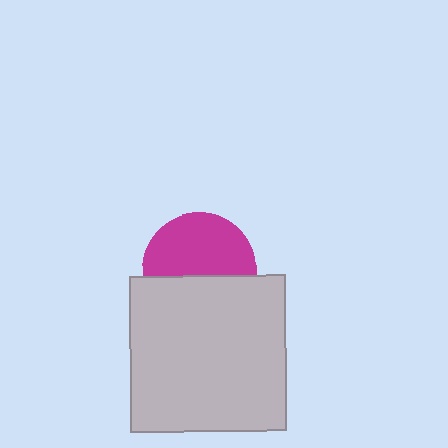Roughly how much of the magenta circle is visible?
About half of it is visible (roughly 57%).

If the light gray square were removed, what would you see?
You would see the complete magenta circle.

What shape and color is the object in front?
The object in front is a light gray square.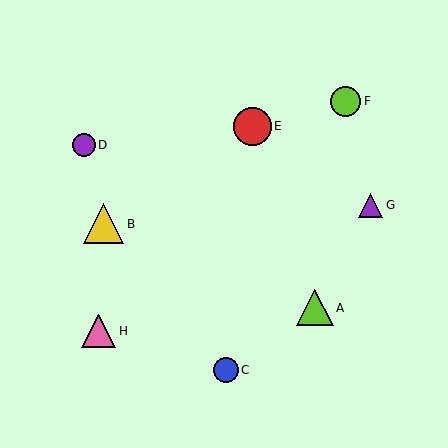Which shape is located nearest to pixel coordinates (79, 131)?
The purple circle (labeled D) at (84, 145) is nearest to that location.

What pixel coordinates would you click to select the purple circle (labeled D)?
Click at (84, 145) to select the purple circle D.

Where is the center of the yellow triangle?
The center of the yellow triangle is at (104, 224).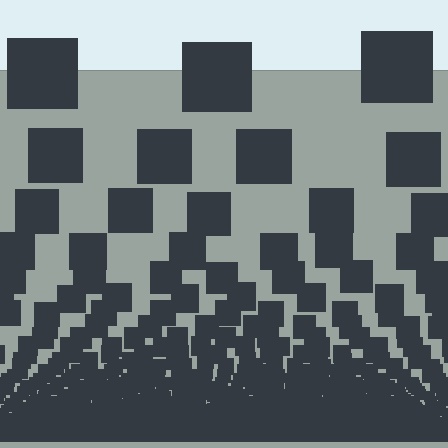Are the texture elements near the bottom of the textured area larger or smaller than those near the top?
Smaller. The gradient is inverted — elements near the bottom are smaller and denser.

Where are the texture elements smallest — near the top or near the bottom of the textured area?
Near the bottom.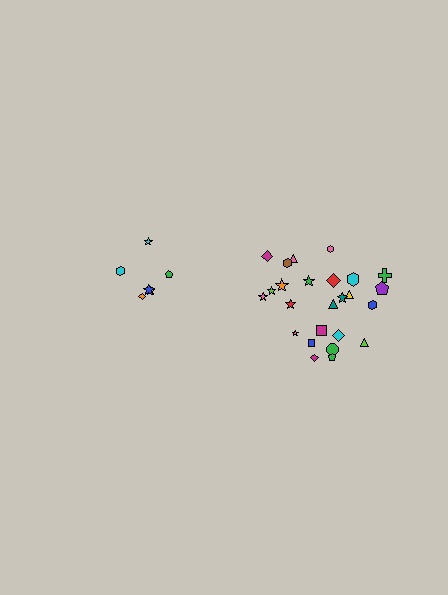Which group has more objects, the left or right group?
The right group.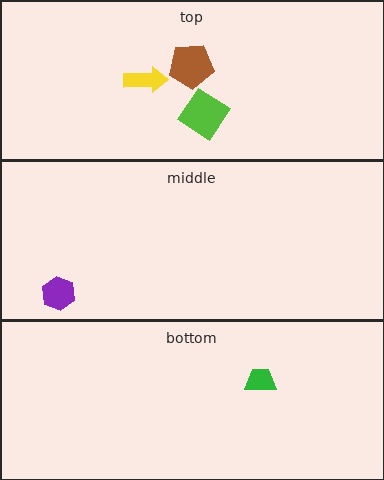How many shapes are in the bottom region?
1.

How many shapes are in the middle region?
1.